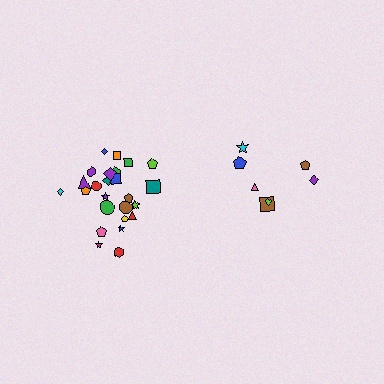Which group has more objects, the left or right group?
The left group.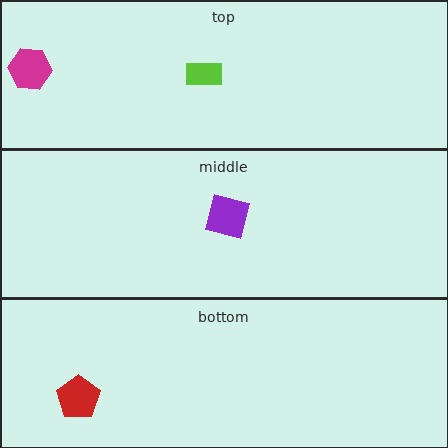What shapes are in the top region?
The lime rectangle, the magenta hexagon.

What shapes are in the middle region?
The purple square.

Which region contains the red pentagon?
The bottom region.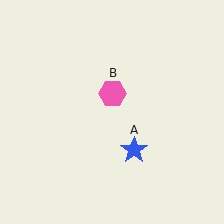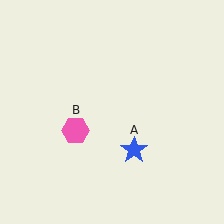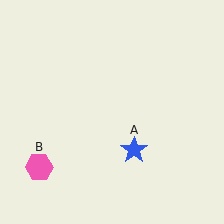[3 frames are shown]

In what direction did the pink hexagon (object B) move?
The pink hexagon (object B) moved down and to the left.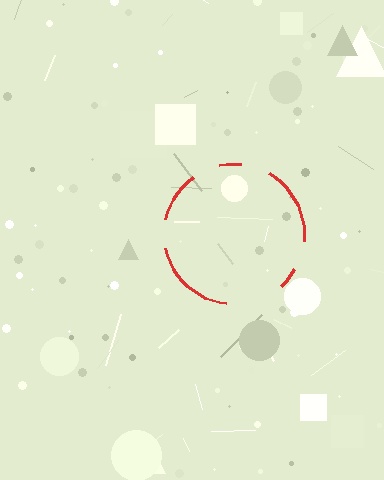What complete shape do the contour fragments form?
The contour fragments form a circle.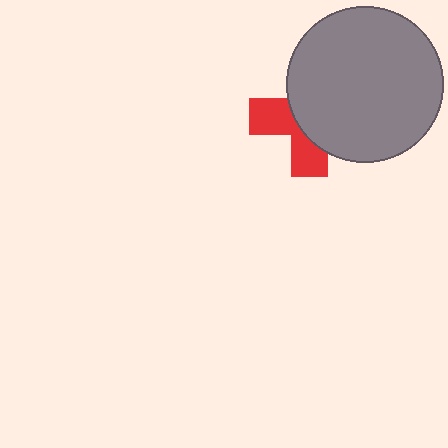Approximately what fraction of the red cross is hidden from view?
Roughly 61% of the red cross is hidden behind the gray circle.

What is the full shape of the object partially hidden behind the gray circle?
The partially hidden object is a red cross.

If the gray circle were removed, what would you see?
You would see the complete red cross.